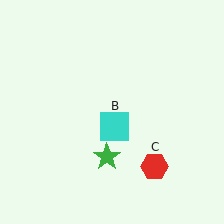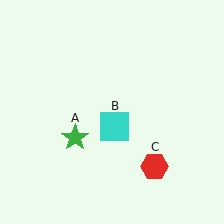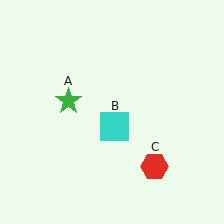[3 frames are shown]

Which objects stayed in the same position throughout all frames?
Cyan square (object B) and red hexagon (object C) remained stationary.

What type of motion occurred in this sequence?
The green star (object A) rotated clockwise around the center of the scene.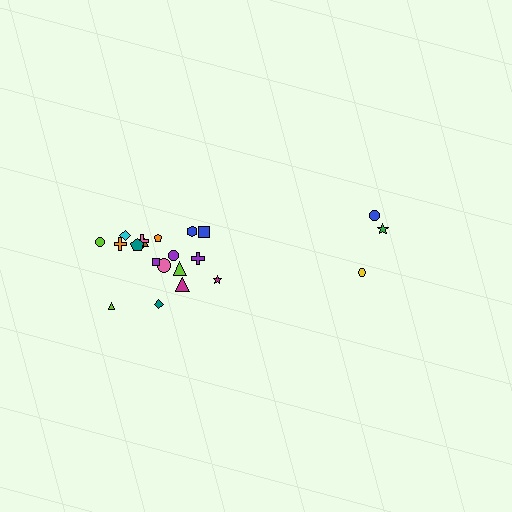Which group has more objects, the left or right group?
The left group.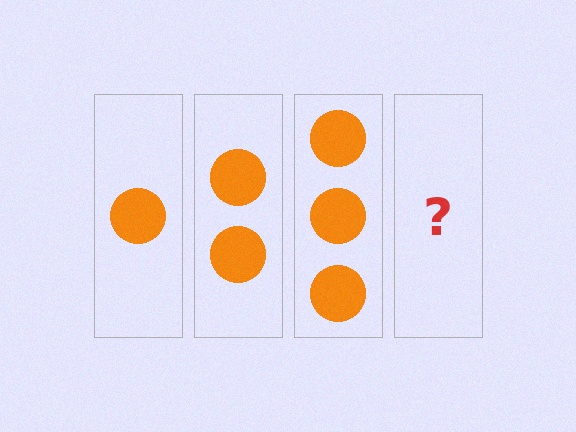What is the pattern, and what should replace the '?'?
The pattern is that each step adds one more circle. The '?' should be 4 circles.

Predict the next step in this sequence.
The next step is 4 circles.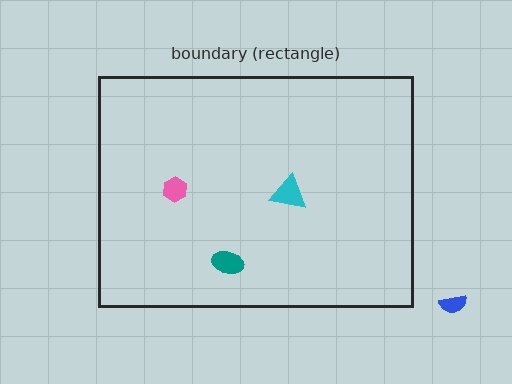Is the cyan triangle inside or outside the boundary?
Inside.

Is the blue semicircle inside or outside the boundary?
Outside.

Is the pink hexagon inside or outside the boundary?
Inside.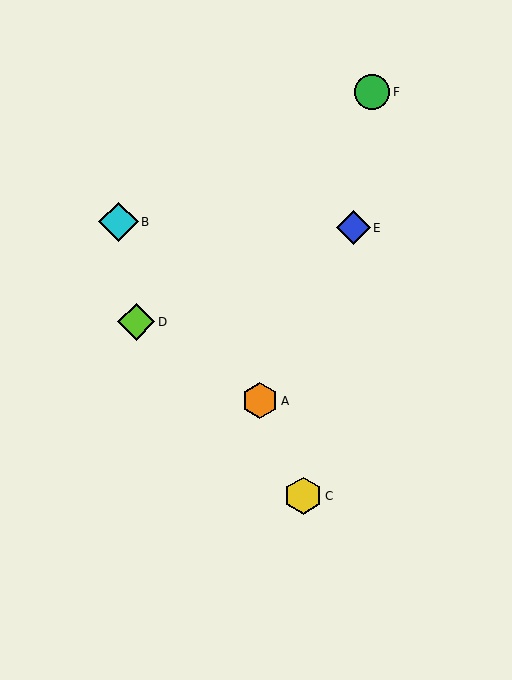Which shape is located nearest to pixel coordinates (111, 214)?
The cyan diamond (labeled B) at (118, 222) is nearest to that location.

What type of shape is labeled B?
Shape B is a cyan diamond.